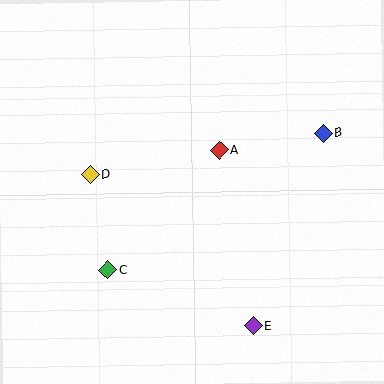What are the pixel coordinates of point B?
Point B is at (323, 133).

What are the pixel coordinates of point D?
Point D is at (90, 174).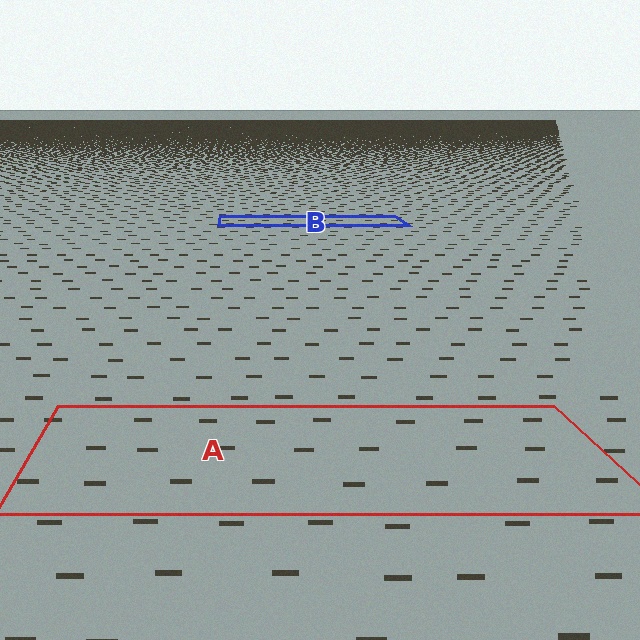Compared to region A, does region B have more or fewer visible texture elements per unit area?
Region B has more texture elements per unit area — they are packed more densely because it is farther away.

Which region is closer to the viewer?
Region A is closer. The texture elements there are larger and more spread out.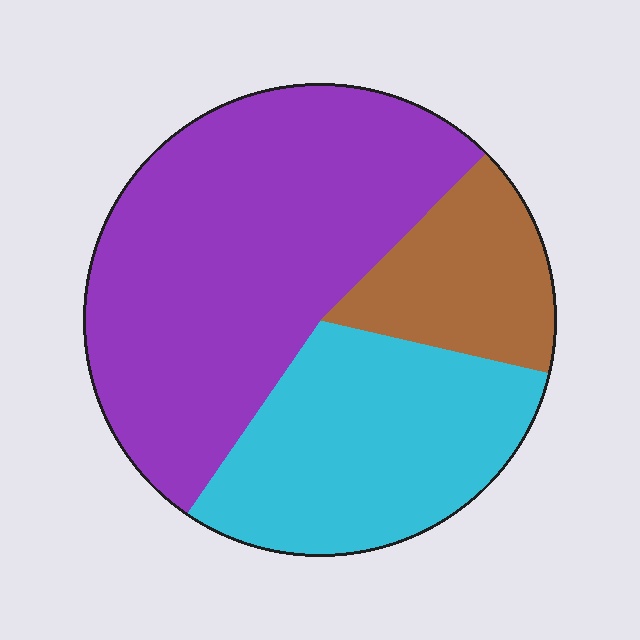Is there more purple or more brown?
Purple.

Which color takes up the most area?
Purple, at roughly 55%.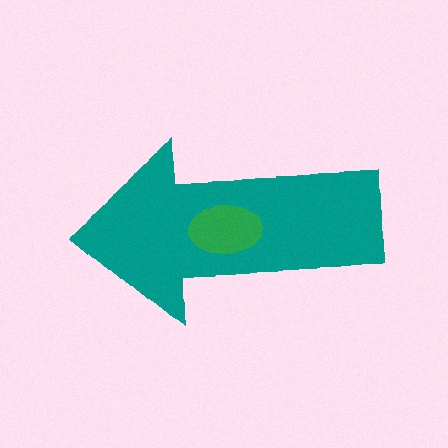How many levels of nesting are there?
2.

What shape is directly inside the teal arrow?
The green ellipse.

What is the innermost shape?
The green ellipse.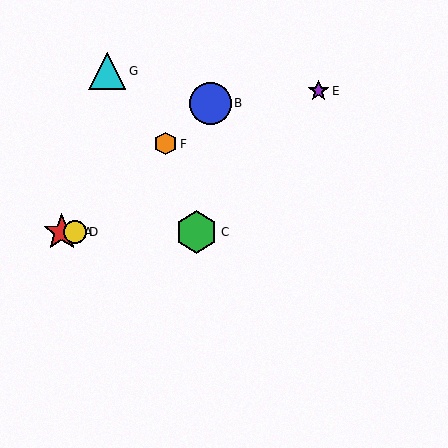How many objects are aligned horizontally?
3 objects (A, C, D) are aligned horizontally.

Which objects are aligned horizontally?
Objects A, C, D are aligned horizontally.